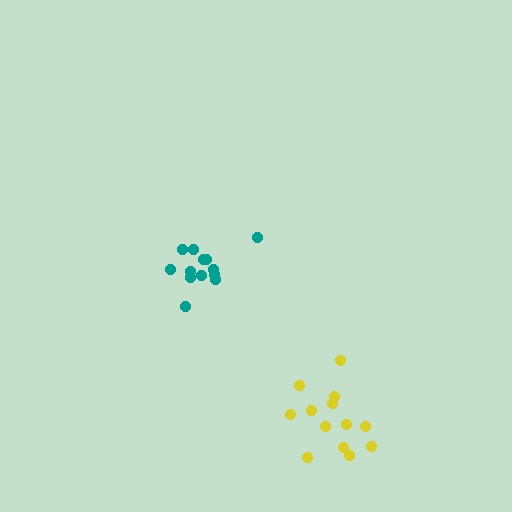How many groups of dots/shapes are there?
There are 2 groups.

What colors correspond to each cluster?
The clusters are colored: teal, yellow.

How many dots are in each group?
Group 1: 13 dots, Group 2: 13 dots (26 total).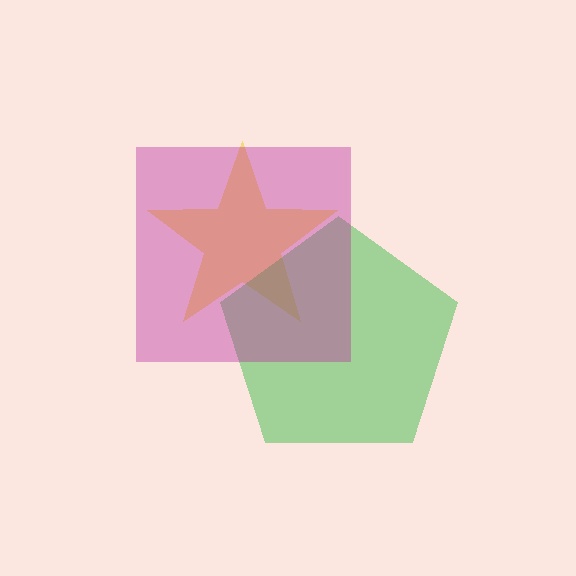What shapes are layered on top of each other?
The layered shapes are: a yellow star, a green pentagon, a magenta square.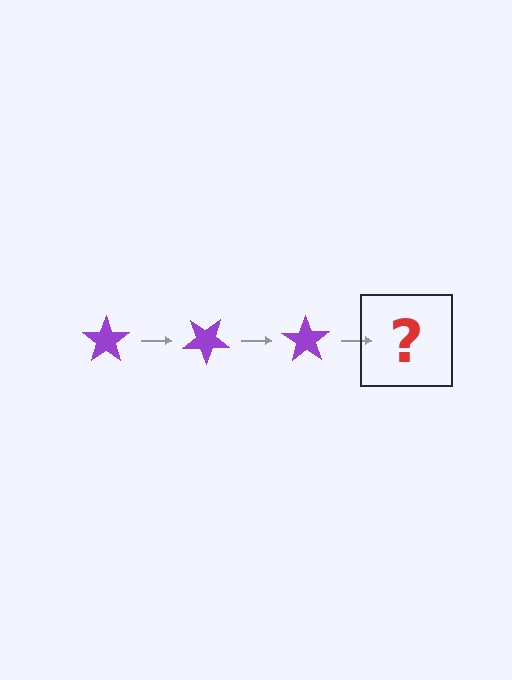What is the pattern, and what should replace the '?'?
The pattern is that the star rotates 35 degrees each step. The '?' should be a purple star rotated 105 degrees.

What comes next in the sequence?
The next element should be a purple star rotated 105 degrees.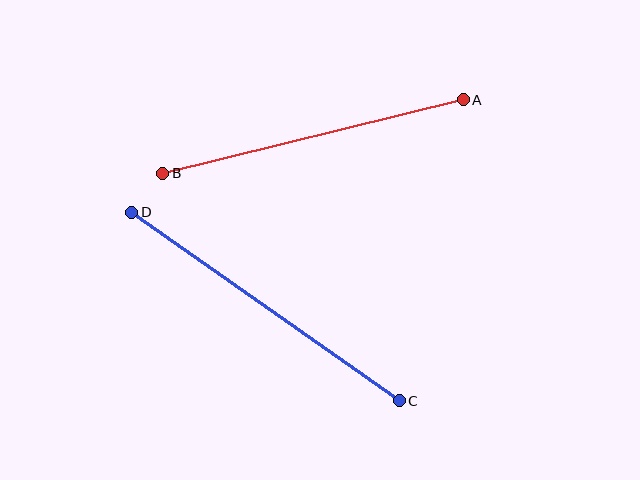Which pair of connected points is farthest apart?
Points C and D are farthest apart.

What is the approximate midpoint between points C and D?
The midpoint is at approximately (265, 306) pixels.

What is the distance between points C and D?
The distance is approximately 327 pixels.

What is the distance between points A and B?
The distance is approximately 309 pixels.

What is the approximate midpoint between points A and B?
The midpoint is at approximately (313, 136) pixels.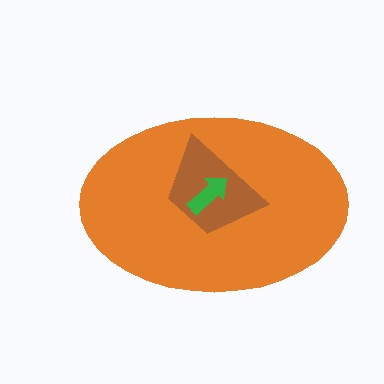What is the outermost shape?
The orange ellipse.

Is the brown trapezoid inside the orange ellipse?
Yes.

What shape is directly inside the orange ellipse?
The brown trapezoid.